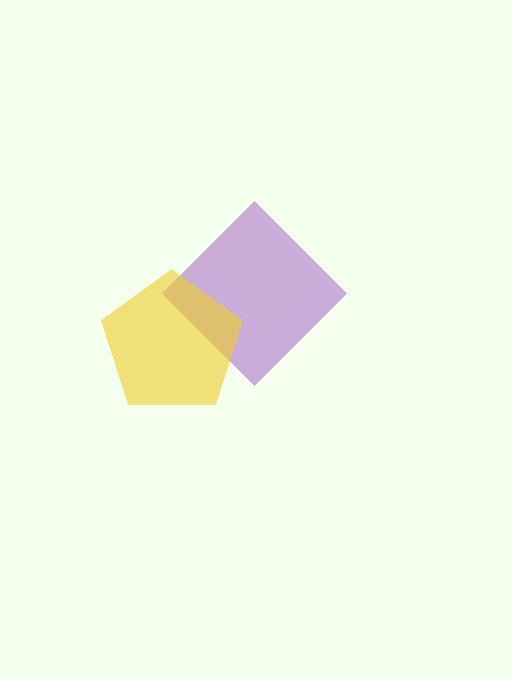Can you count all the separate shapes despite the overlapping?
Yes, there are 2 separate shapes.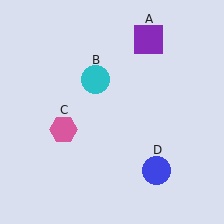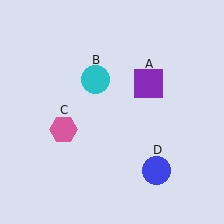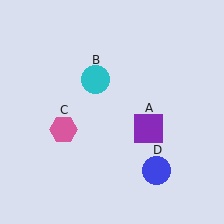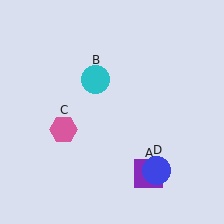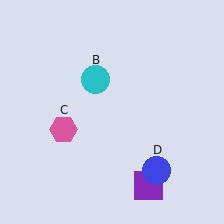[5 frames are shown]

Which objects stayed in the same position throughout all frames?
Cyan circle (object B) and pink hexagon (object C) and blue circle (object D) remained stationary.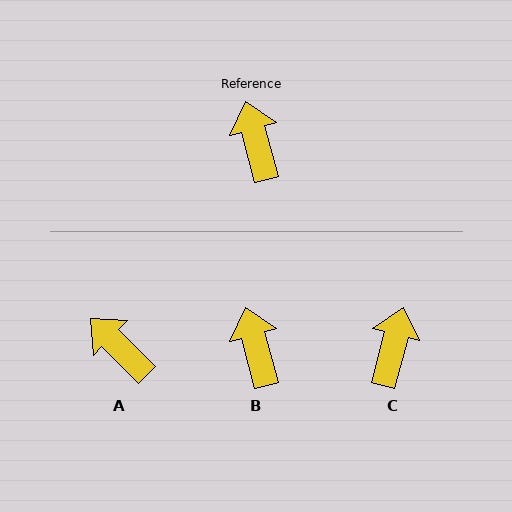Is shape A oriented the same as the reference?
No, it is off by about 30 degrees.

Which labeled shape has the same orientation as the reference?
B.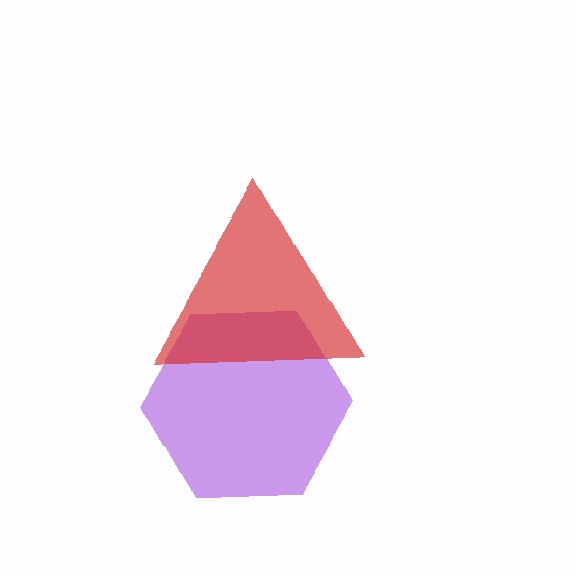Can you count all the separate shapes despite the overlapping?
Yes, there are 2 separate shapes.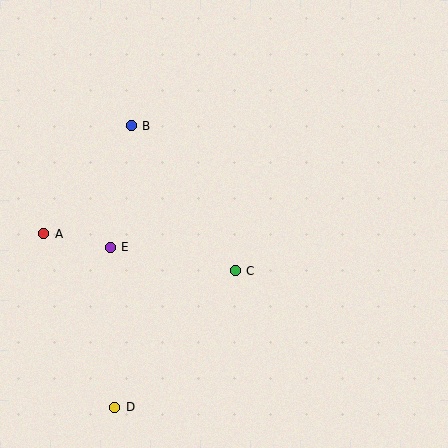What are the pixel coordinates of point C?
Point C is at (235, 271).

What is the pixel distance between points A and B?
The distance between A and B is 139 pixels.